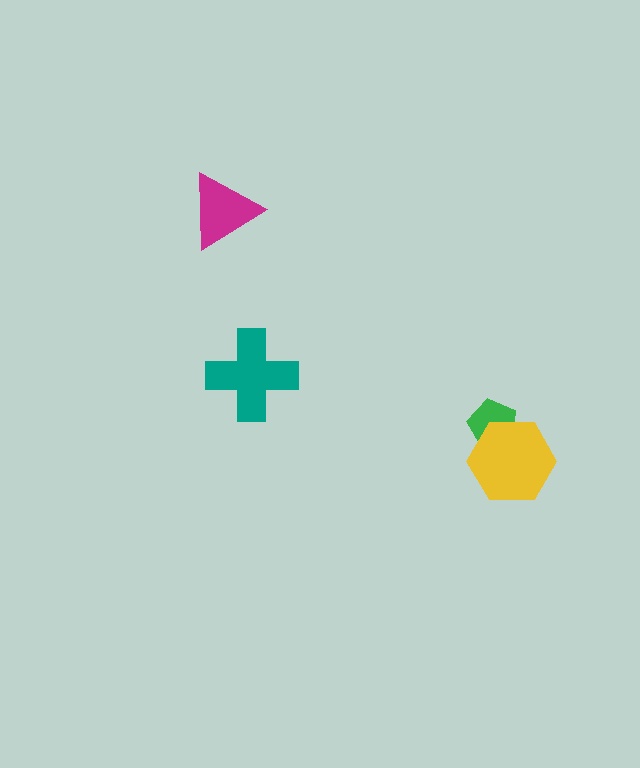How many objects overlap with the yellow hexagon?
1 object overlaps with the yellow hexagon.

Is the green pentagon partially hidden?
Yes, it is partially covered by another shape.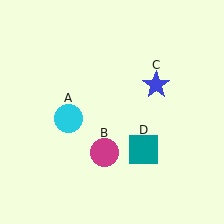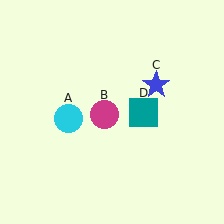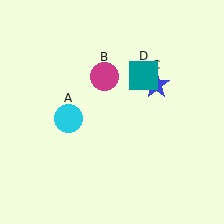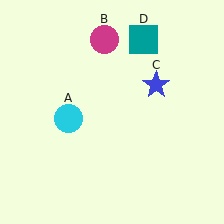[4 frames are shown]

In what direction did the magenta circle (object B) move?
The magenta circle (object B) moved up.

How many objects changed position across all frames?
2 objects changed position: magenta circle (object B), teal square (object D).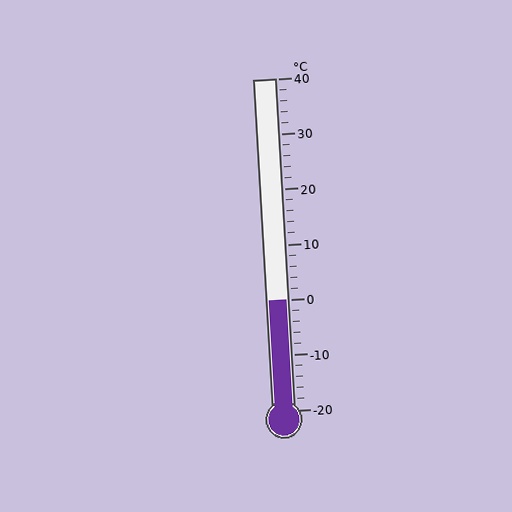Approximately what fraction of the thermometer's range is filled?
The thermometer is filled to approximately 35% of its range.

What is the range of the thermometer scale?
The thermometer scale ranges from -20°C to 40°C.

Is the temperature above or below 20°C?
The temperature is below 20°C.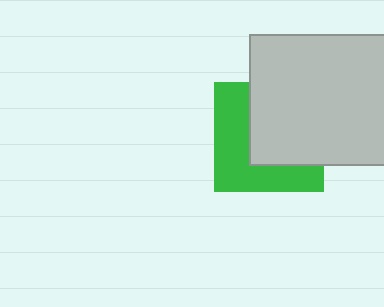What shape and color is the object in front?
The object in front is a light gray rectangle.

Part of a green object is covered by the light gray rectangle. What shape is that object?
It is a square.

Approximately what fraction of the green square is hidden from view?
Roughly 51% of the green square is hidden behind the light gray rectangle.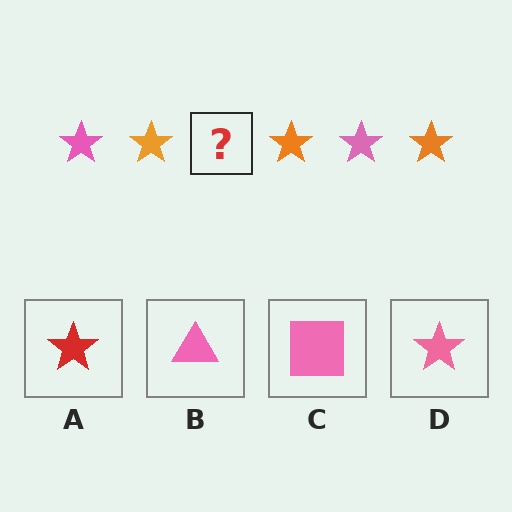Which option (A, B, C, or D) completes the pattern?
D.